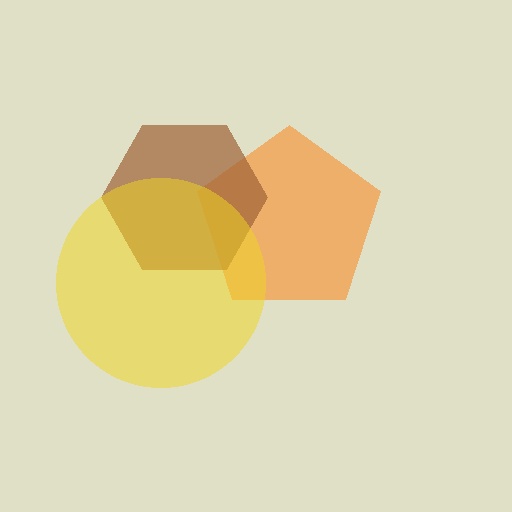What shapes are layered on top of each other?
The layered shapes are: an orange pentagon, a brown hexagon, a yellow circle.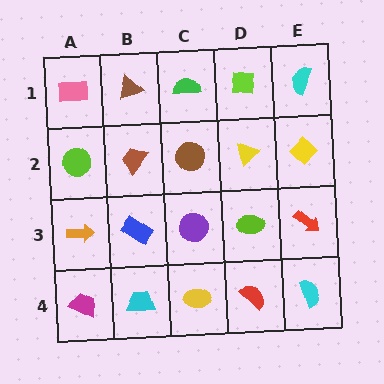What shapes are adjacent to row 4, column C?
A purple circle (row 3, column C), a cyan trapezoid (row 4, column B), a red semicircle (row 4, column D).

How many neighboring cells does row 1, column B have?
3.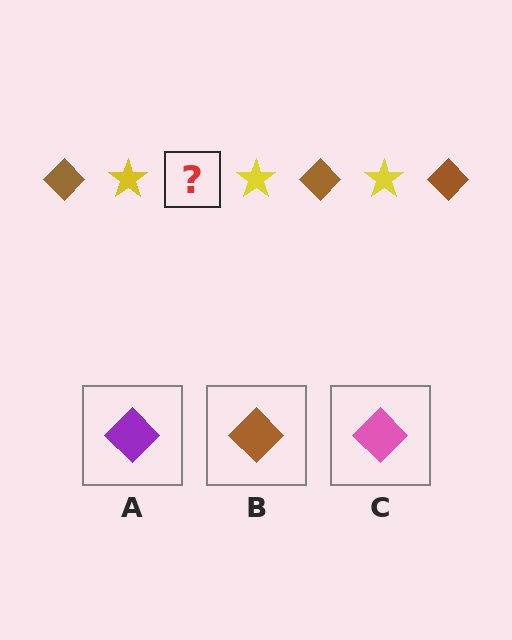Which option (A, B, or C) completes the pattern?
B.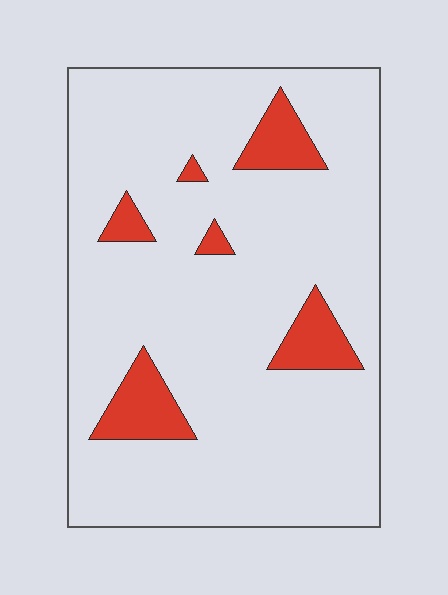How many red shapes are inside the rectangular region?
6.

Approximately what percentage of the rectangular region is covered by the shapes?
Approximately 10%.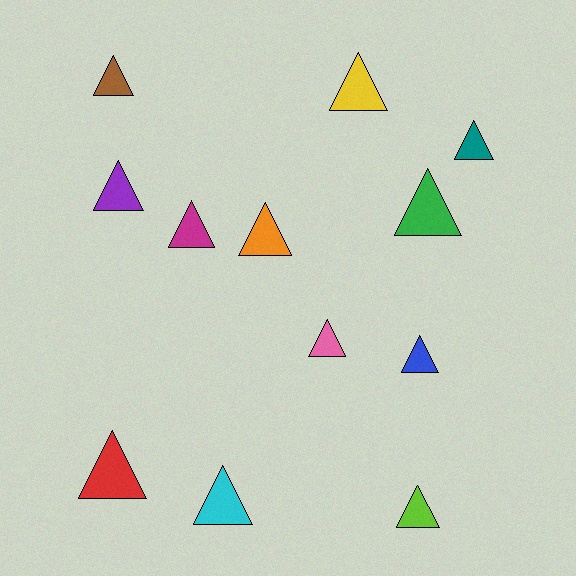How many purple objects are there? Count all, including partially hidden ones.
There is 1 purple object.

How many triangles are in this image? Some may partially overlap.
There are 12 triangles.